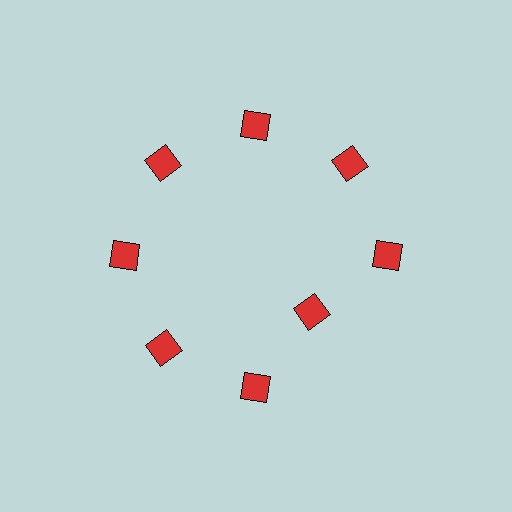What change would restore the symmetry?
The symmetry would be restored by moving it outward, back onto the ring so that all 8 diamonds sit at equal angles and equal distance from the center.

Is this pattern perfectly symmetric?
No. The 8 red diamonds are arranged in a ring, but one element near the 4 o'clock position is pulled inward toward the center, breaking the 8-fold rotational symmetry.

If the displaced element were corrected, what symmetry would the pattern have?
It would have 8-fold rotational symmetry — the pattern would map onto itself every 45 degrees.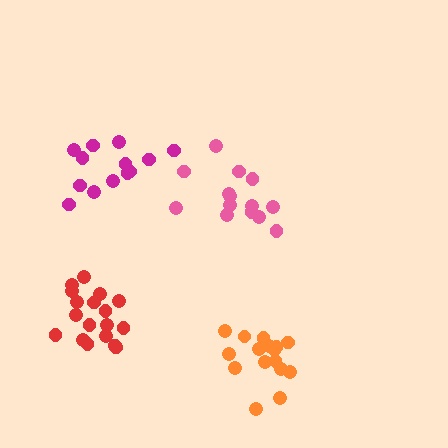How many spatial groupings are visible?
There are 4 spatial groupings.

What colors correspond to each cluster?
The clusters are colored: orange, pink, magenta, red.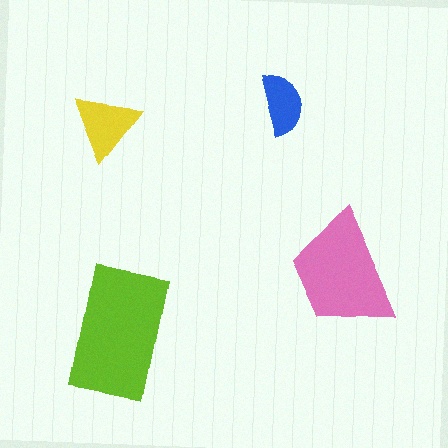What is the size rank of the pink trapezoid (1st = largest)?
2nd.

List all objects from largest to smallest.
The lime rectangle, the pink trapezoid, the yellow triangle, the blue semicircle.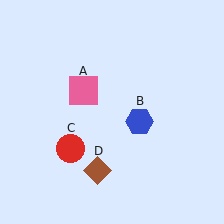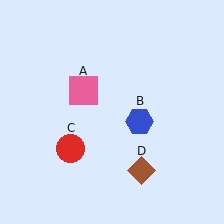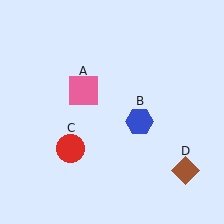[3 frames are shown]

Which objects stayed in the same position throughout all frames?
Pink square (object A) and blue hexagon (object B) and red circle (object C) remained stationary.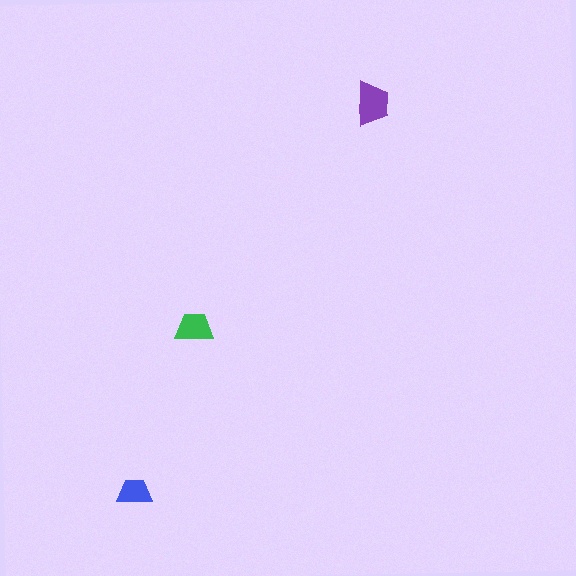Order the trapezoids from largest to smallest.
the purple one, the green one, the blue one.